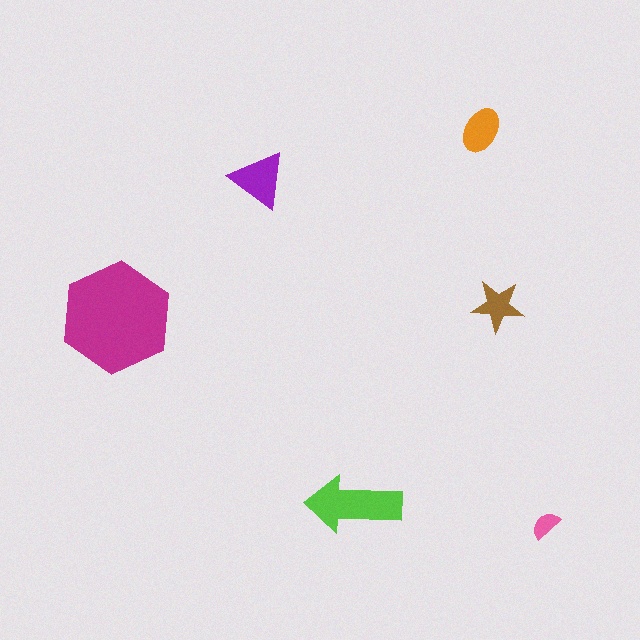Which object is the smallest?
The pink semicircle.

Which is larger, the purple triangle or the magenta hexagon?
The magenta hexagon.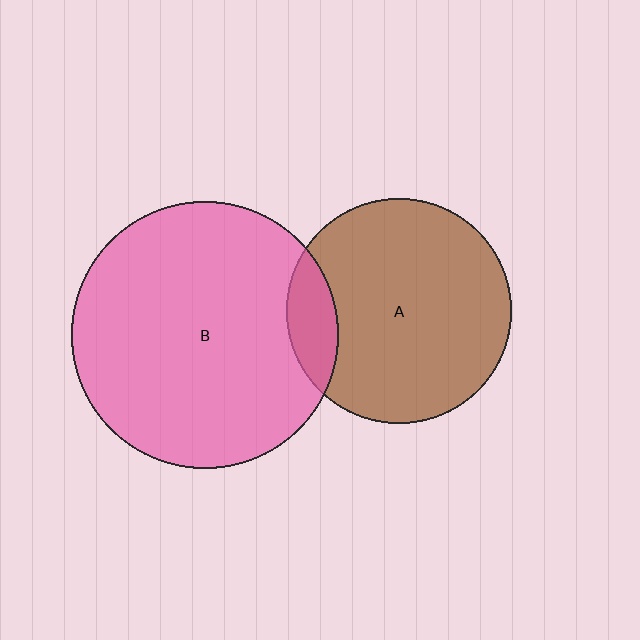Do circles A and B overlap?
Yes.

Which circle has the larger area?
Circle B (pink).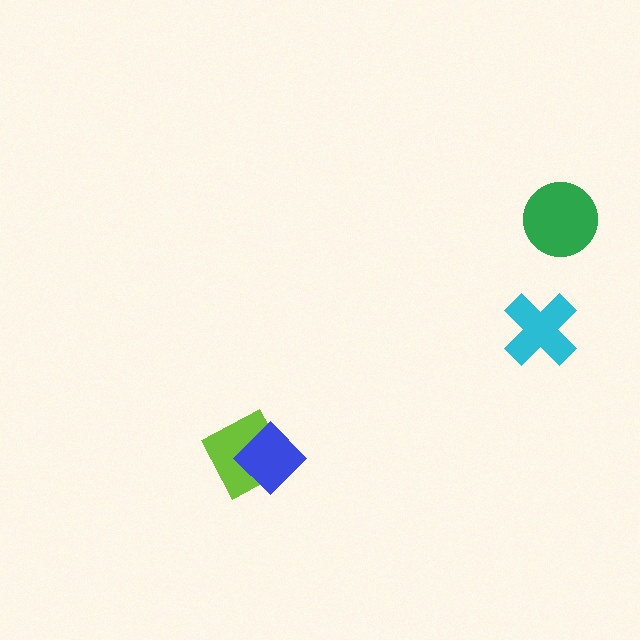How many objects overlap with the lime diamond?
1 object overlaps with the lime diamond.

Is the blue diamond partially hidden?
No, no other shape covers it.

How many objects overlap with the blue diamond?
1 object overlaps with the blue diamond.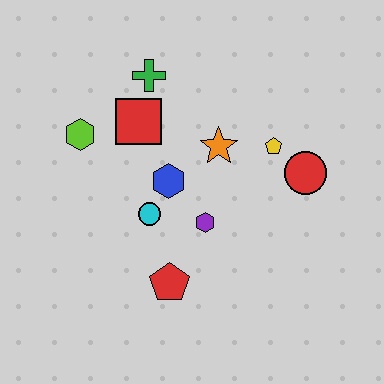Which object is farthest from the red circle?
The lime hexagon is farthest from the red circle.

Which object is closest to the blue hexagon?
The cyan circle is closest to the blue hexagon.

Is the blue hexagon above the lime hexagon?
No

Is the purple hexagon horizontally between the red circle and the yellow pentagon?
No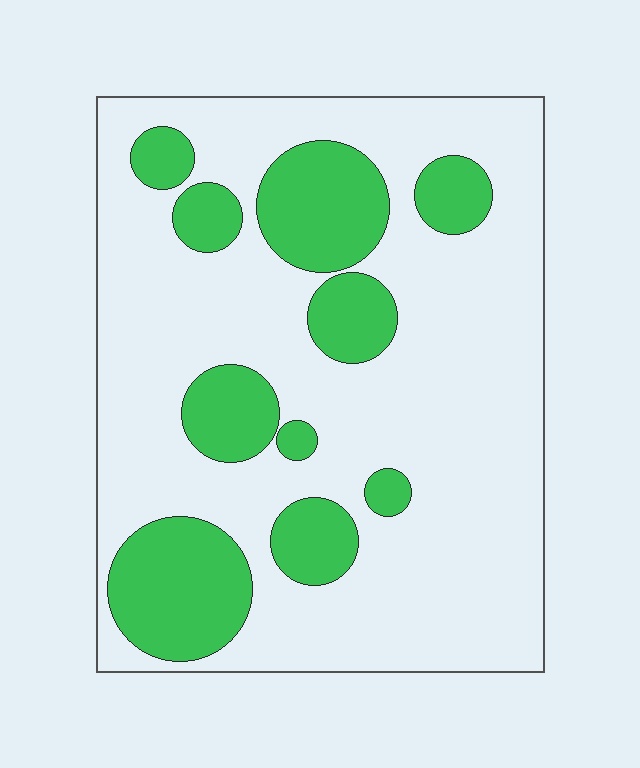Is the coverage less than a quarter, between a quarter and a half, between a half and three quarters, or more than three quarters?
Between a quarter and a half.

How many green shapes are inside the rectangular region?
10.